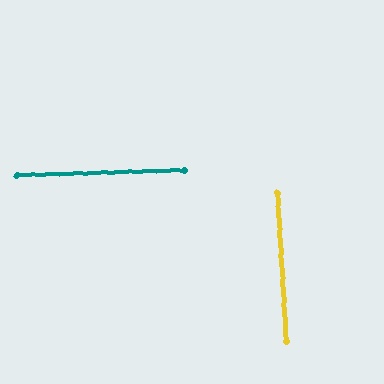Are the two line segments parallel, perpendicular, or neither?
Perpendicular — they meet at approximately 89°.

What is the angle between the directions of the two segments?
Approximately 89 degrees.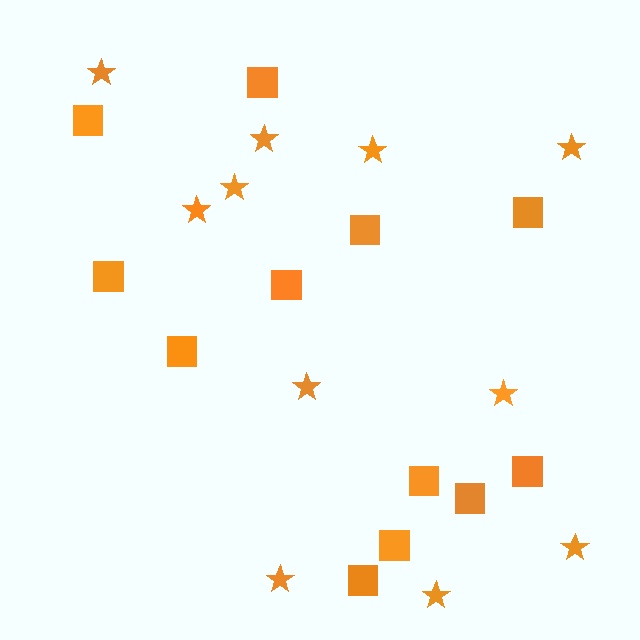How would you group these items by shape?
There are 2 groups: one group of squares (12) and one group of stars (11).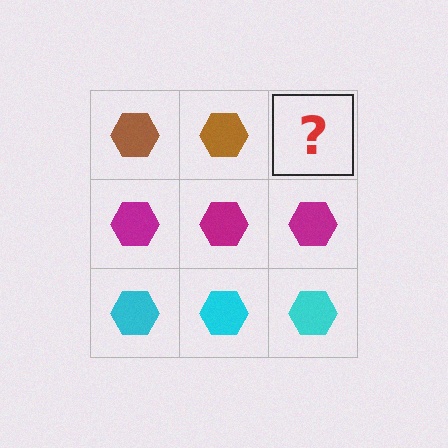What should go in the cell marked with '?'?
The missing cell should contain a brown hexagon.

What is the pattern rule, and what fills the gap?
The rule is that each row has a consistent color. The gap should be filled with a brown hexagon.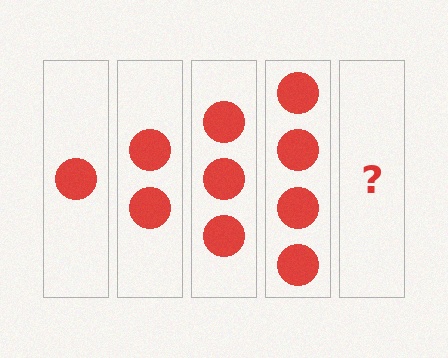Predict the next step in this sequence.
The next step is 5 circles.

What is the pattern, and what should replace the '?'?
The pattern is that each step adds one more circle. The '?' should be 5 circles.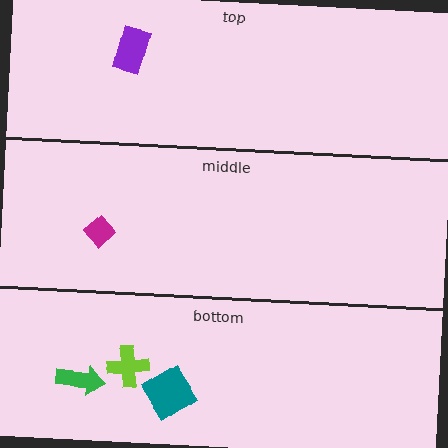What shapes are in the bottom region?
The green arrow, the lime cross, the teal diamond.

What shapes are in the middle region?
The magenta diamond.